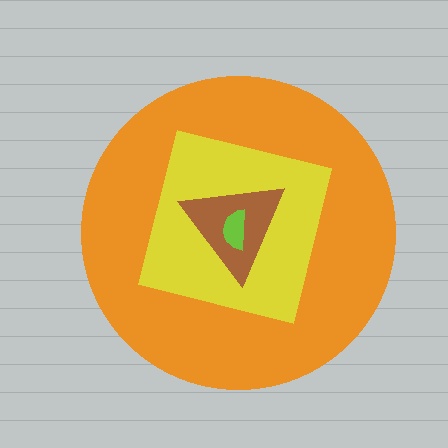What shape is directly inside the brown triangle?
The lime semicircle.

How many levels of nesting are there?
4.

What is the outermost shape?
The orange circle.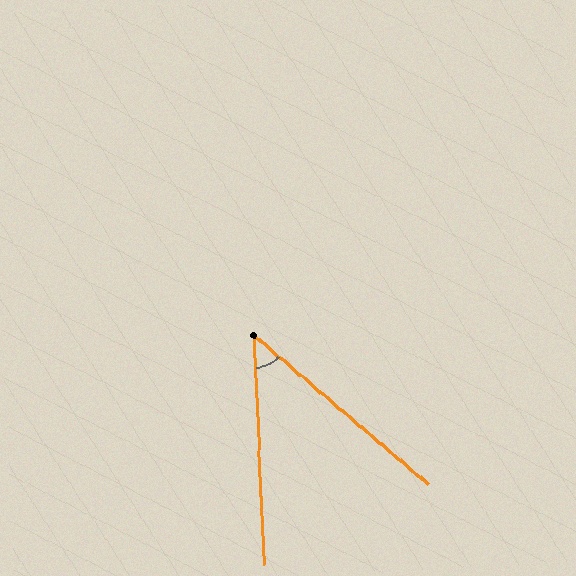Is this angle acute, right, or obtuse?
It is acute.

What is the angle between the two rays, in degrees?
Approximately 47 degrees.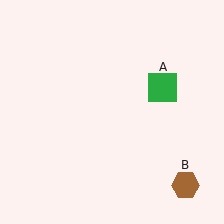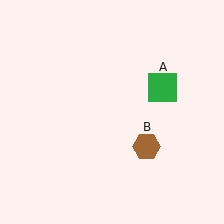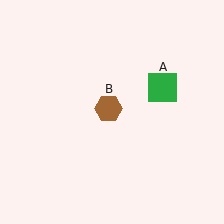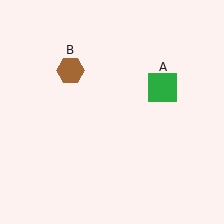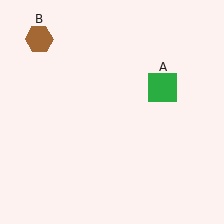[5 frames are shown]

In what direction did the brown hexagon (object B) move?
The brown hexagon (object B) moved up and to the left.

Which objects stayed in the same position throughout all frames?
Green square (object A) remained stationary.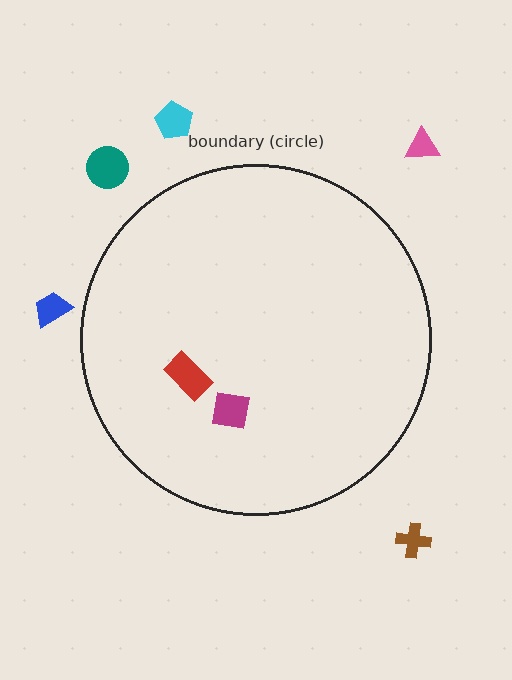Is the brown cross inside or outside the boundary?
Outside.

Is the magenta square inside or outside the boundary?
Inside.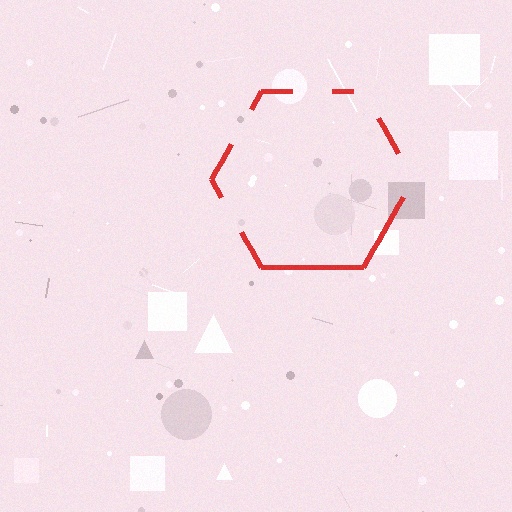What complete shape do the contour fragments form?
The contour fragments form a hexagon.